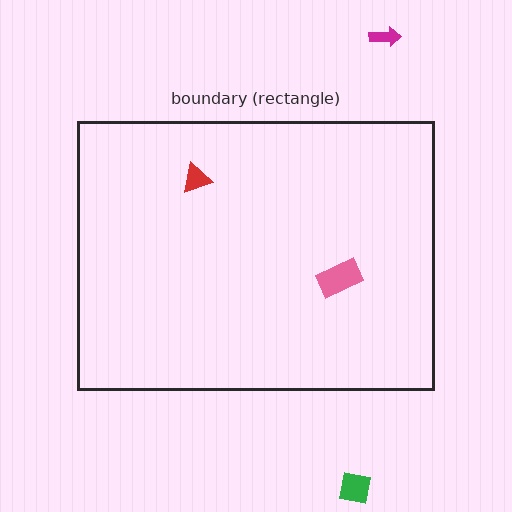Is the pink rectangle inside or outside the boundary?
Inside.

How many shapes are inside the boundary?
2 inside, 2 outside.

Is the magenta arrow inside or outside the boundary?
Outside.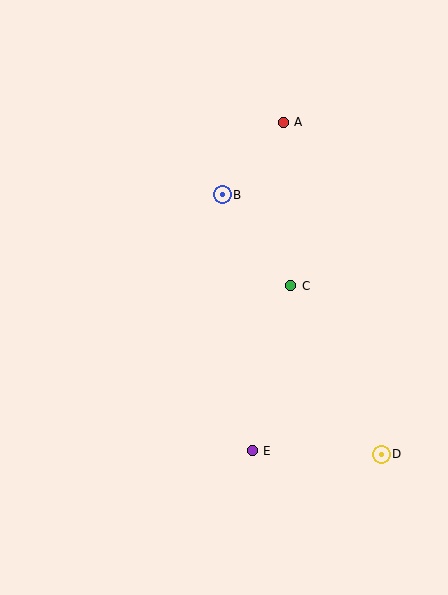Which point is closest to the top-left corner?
Point B is closest to the top-left corner.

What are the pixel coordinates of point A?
Point A is at (283, 122).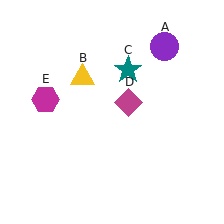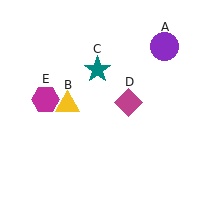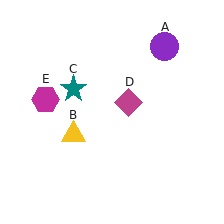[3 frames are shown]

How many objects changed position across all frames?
2 objects changed position: yellow triangle (object B), teal star (object C).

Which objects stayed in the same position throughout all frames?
Purple circle (object A) and magenta diamond (object D) and magenta hexagon (object E) remained stationary.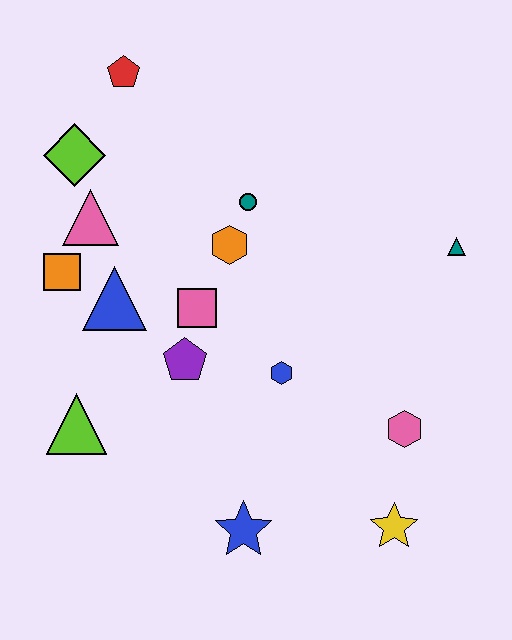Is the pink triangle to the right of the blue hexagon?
No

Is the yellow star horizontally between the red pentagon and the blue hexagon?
No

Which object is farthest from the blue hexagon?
The red pentagon is farthest from the blue hexagon.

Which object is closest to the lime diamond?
The pink triangle is closest to the lime diamond.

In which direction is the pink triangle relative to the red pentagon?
The pink triangle is below the red pentagon.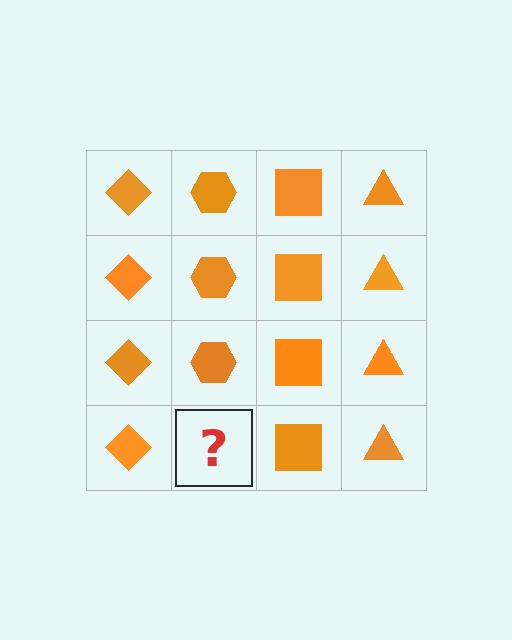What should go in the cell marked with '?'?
The missing cell should contain an orange hexagon.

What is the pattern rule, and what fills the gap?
The rule is that each column has a consistent shape. The gap should be filled with an orange hexagon.